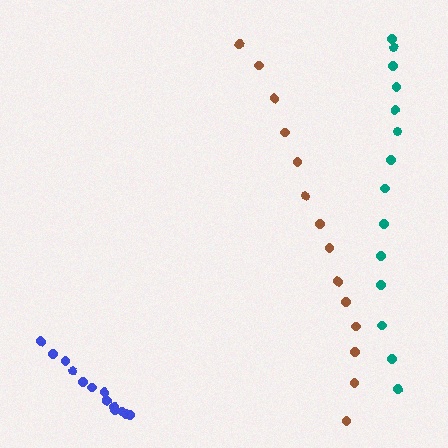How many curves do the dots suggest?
There are 3 distinct paths.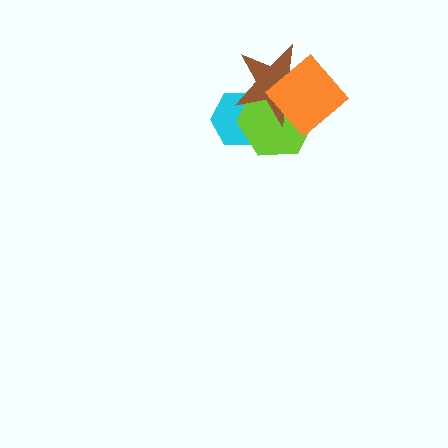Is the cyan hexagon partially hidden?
Yes, it is partially covered by another shape.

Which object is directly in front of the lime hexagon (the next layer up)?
The brown star is directly in front of the lime hexagon.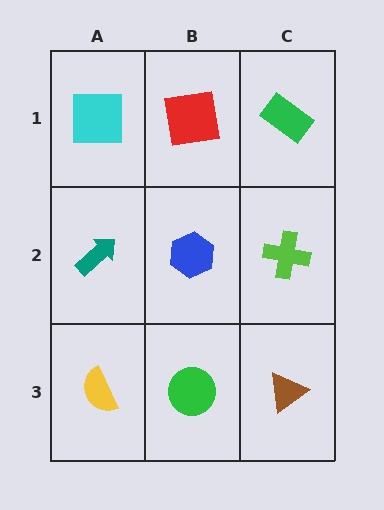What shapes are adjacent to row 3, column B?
A blue hexagon (row 2, column B), a yellow semicircle (row 3, column A), a brown triangle (row 3, column C).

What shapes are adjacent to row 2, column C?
A green rectangle (row 1, column C), a brown triangle (row 3, column C), a blue hexagon (row 2, column B).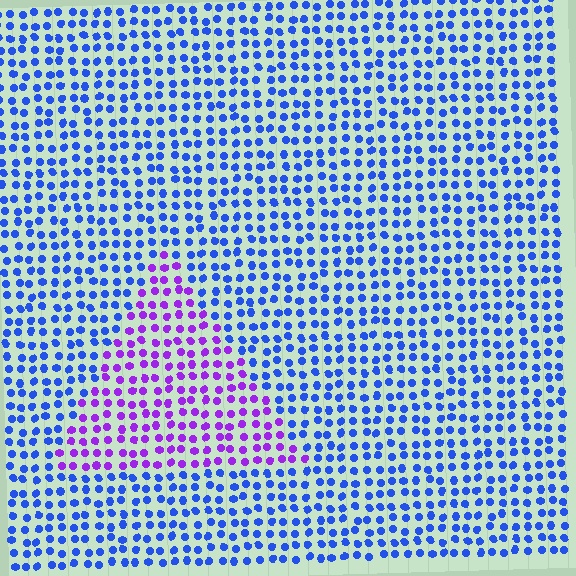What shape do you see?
I see a triangle.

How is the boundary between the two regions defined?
The boundary is defined purely by a slight shift in hue (about 52 degrees). Spacing, size, and orientation are identical on both sides.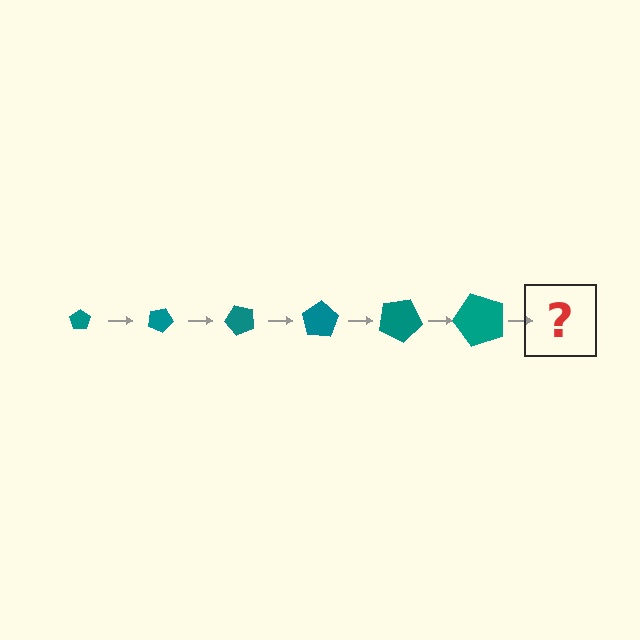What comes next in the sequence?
The next element should be a pentagon, larger than the previous one and rotated 150 degrees from the start.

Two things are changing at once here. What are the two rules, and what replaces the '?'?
The two rules are that the pentagon grows larger each step and it rotates 25 degrees each step. The '?' should be a pentagon, larger than the previous one and rotated 150 degrees from the start.